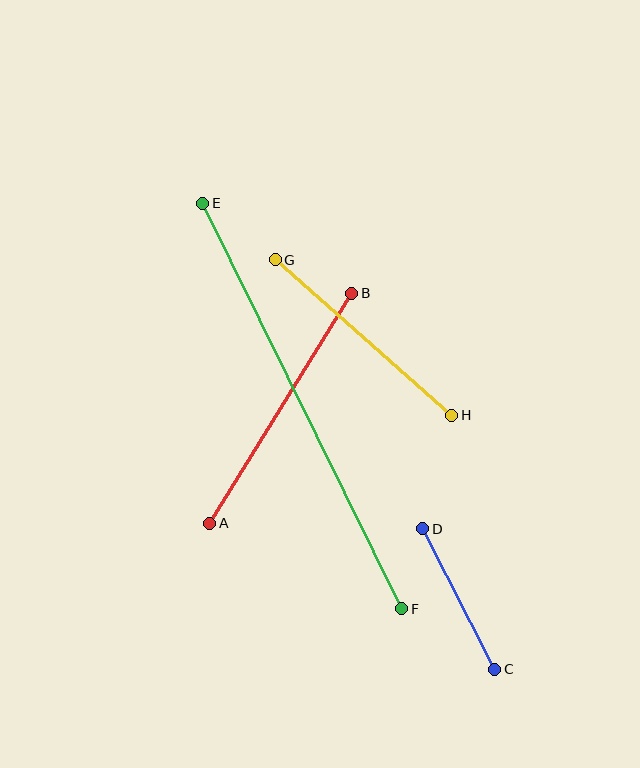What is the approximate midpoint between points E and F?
The midpoint is at approximately (302, 406) pixels.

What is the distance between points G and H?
The distance is approximately 235 pixels.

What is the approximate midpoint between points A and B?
The midpoint is at approximately (281, 408) pixels.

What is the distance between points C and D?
The distance is approximately 158 pixels.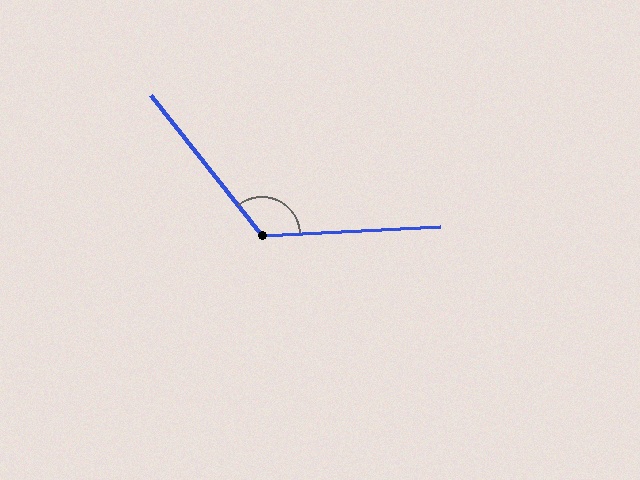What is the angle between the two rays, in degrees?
Approximately 126 degrees.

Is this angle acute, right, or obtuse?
It is obtuse.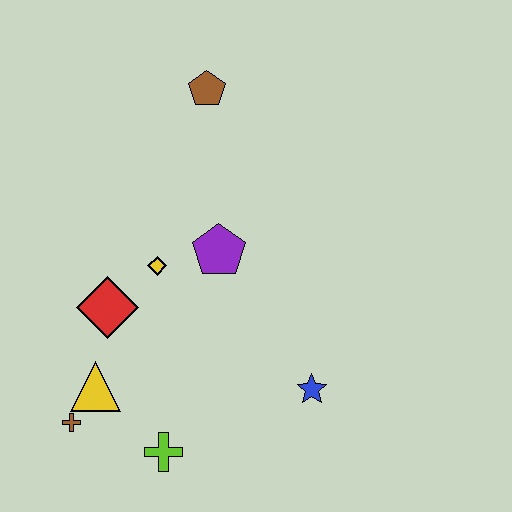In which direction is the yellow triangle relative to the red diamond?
The yellow triangle is below the red diamond.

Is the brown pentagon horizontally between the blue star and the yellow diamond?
Yes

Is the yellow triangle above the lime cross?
Yes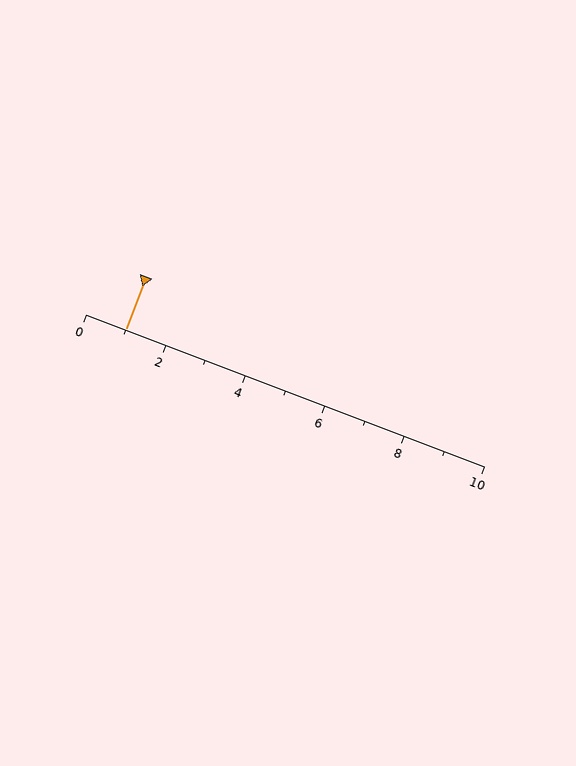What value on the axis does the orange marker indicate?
The marker indicates approximately 1.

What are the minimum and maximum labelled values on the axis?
The axis runs from 0 to 10.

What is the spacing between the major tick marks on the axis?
The major ticks are spaced 2 apart.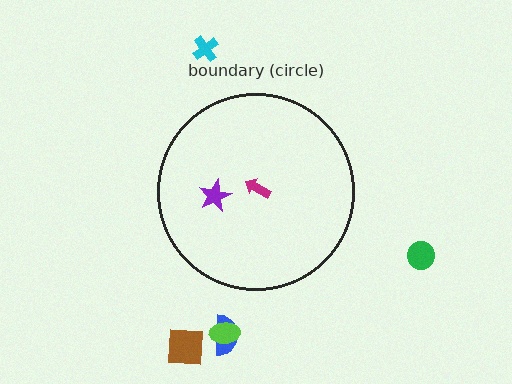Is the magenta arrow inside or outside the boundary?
Inside.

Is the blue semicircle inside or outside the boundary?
Outside.